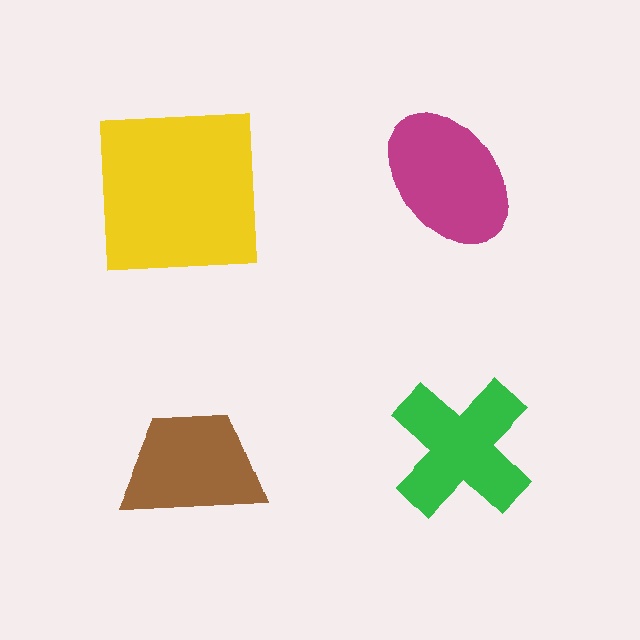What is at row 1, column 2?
A magenta ellipse.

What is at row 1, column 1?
A yellow square.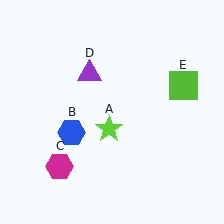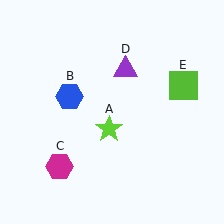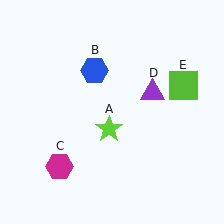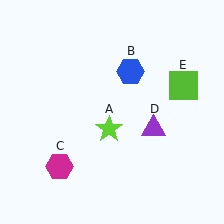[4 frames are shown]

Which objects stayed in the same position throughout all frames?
Lime star (object A) and magenta hexagon (object C) and lime square (object E) remained stationary.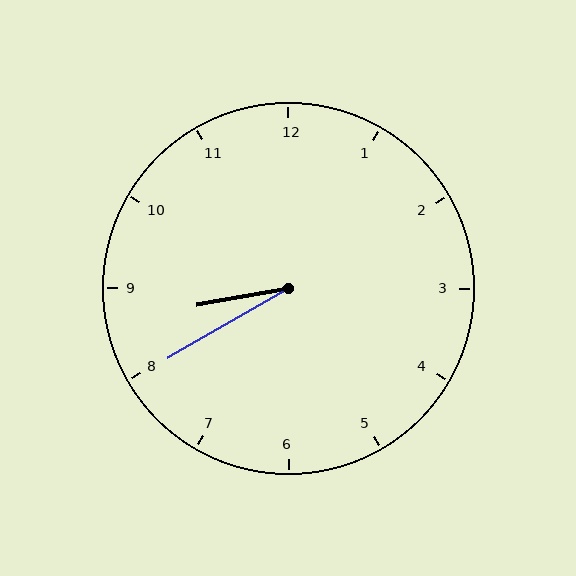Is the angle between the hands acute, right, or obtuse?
It is acute.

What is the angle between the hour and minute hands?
Approximately 20 degrees.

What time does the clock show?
8:40.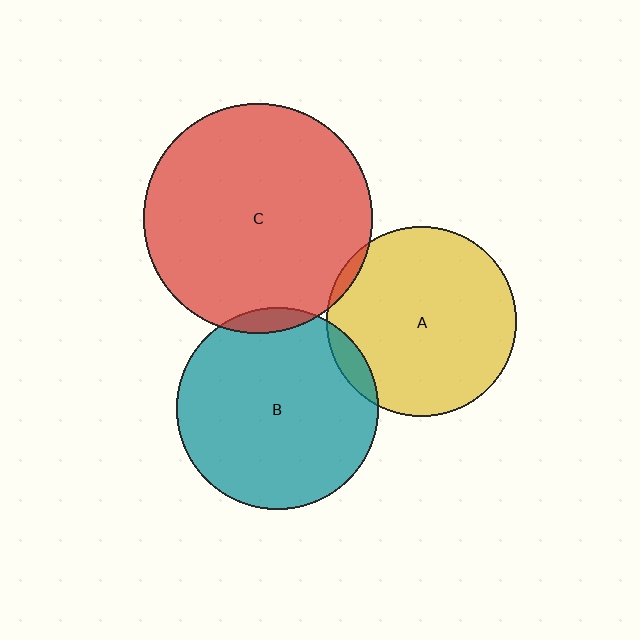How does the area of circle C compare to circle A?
Approximately 1.5 times.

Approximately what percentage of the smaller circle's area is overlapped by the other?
Approximately 5%.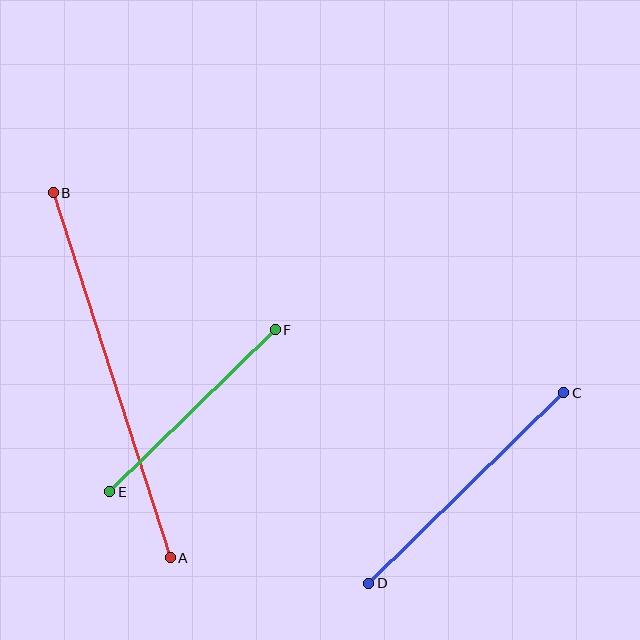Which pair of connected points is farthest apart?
Points A and B are farthest apart.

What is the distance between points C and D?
The distance is approximately 273 pixels.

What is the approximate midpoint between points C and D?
The midpoint is at approximately (466, 488) pixels.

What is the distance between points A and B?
The distance is approximately 383 pixels.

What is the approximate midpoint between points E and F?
The midpoint is at approximately (192, 411) pixels.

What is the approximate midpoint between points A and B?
The midpoint is at approximately (112, 375) pixels.